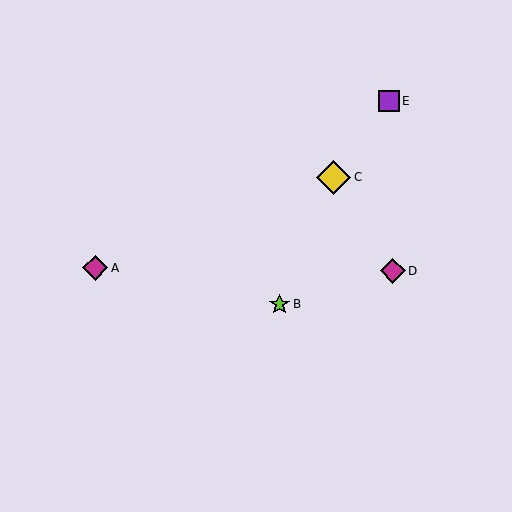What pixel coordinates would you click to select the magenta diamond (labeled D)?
Click at (393, 271) to select the magenta diamond D.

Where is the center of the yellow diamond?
The center of the yellow diamond is at (333, 177).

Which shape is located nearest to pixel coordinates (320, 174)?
The yellow diamond (labeled C) at (333, 177) is nearest to that location.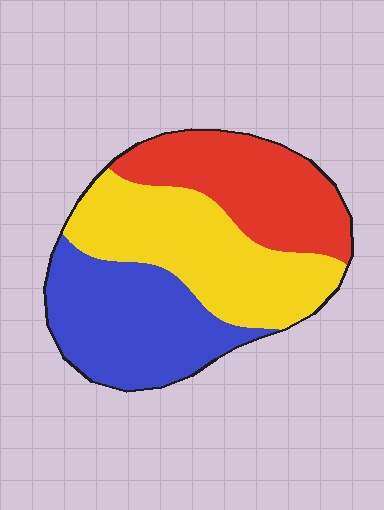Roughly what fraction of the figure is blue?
Blue takes up about one third (1/3) of the figure.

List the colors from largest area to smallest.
From largest to smallest: yellow, blue, red.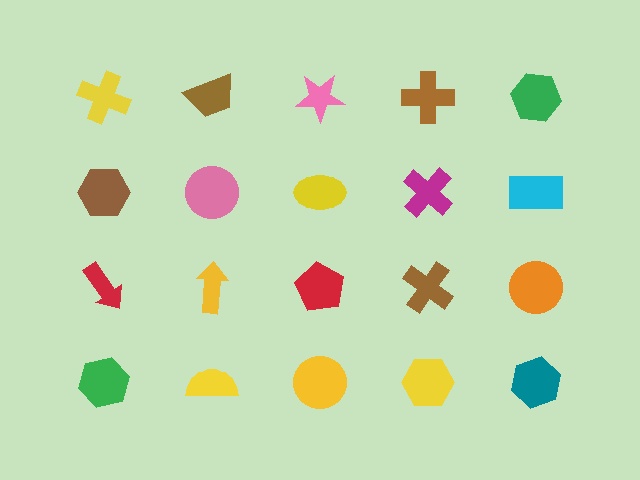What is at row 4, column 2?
A yellow semicircle.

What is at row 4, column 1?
A green hexagon.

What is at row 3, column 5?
An orange circle.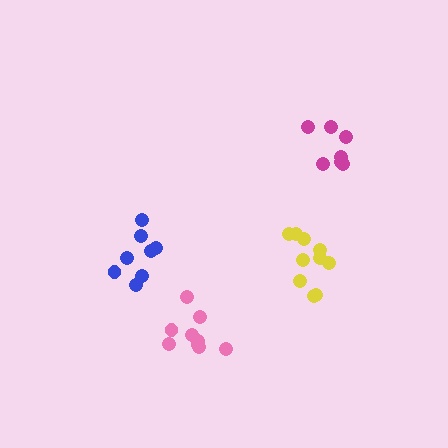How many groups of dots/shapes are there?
There are 4 groups.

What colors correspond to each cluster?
The clusters are colored: yellow, blue, magenta, pink.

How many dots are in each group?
Group 1: 10 dots, Group 2: 8 dots, Group 3: 7 dots, Group 4: 9 dots (34 total).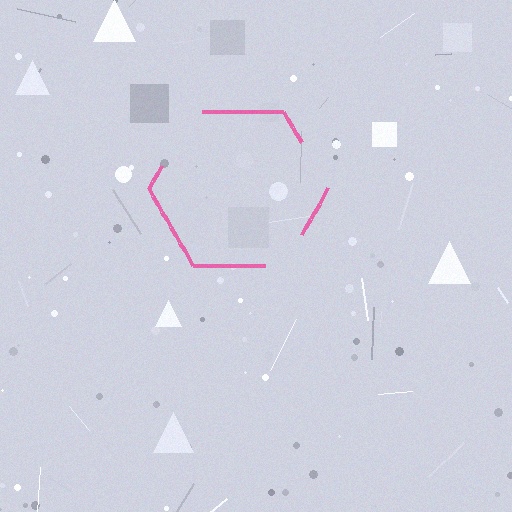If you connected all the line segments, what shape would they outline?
They would outline a hexagon.